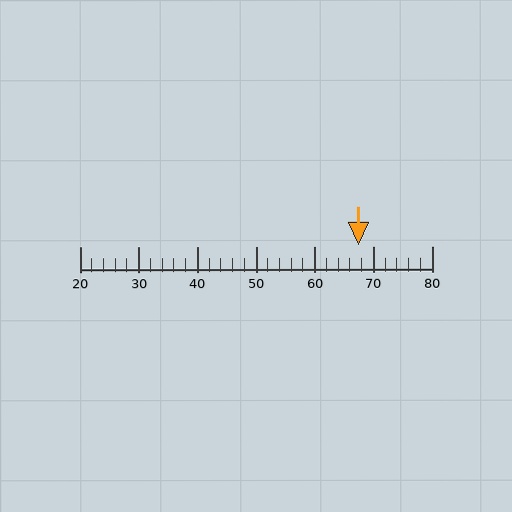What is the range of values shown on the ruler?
The ruler shows values from 20 to 80.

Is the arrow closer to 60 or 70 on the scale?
The arrow is closer to 70.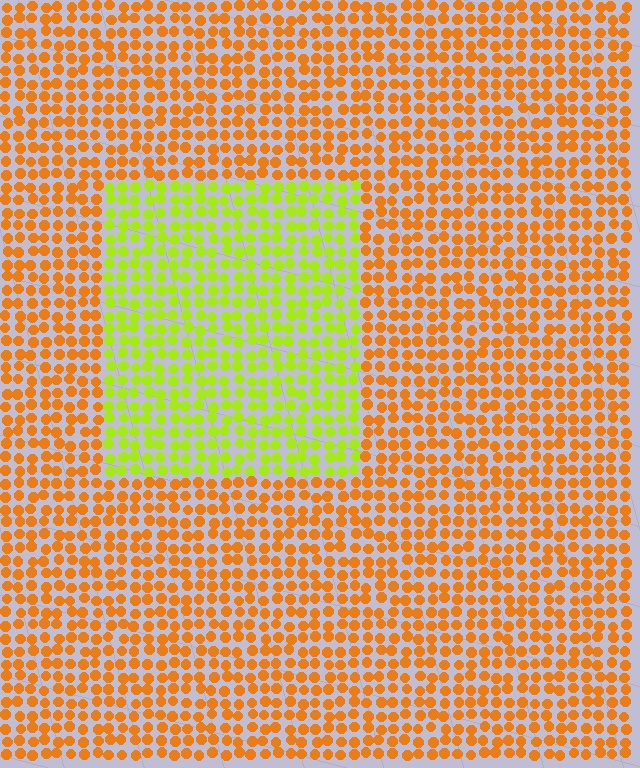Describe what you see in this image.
The image is filled with small orange elements in a uniform arrangement. A rectangle-shaped region is visible where the elements are tinted to a slightly different hue, forming a subtle color boundary.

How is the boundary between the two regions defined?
The boundary is defined purely by a slight shift in hue (about 51 degrees). Spacing, size, and orientation are identical on both sides.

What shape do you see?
I see a rectangle.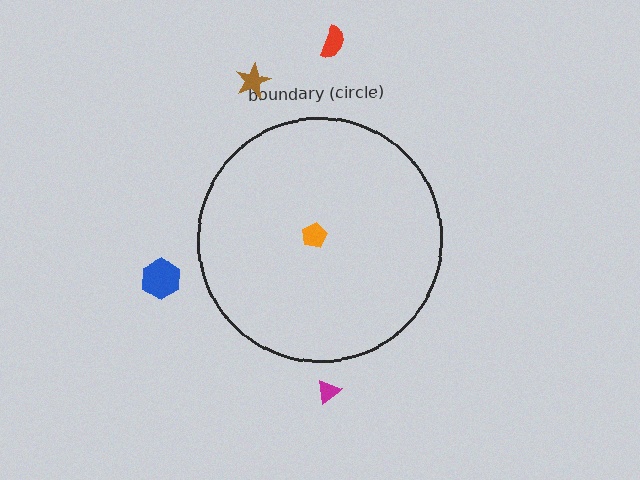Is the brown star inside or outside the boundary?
Outside.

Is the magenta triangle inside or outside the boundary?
Outside.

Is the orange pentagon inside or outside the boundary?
Inside.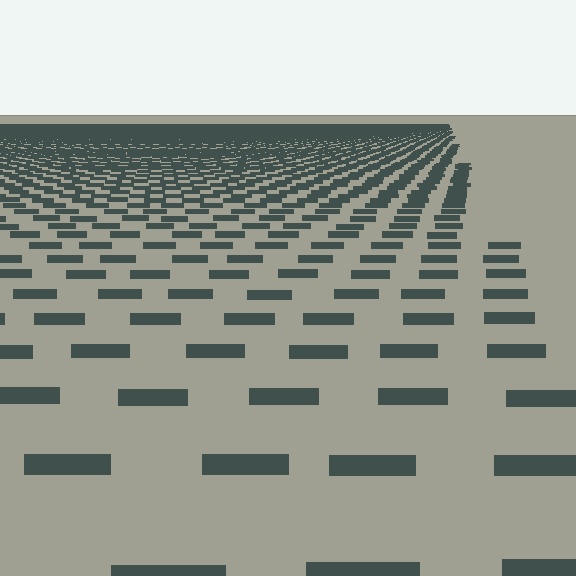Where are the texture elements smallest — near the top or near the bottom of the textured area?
Near the top.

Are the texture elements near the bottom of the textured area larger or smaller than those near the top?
Larger. Near the bottom, elements are closer to the viewer and appear at a bigger on-screen size.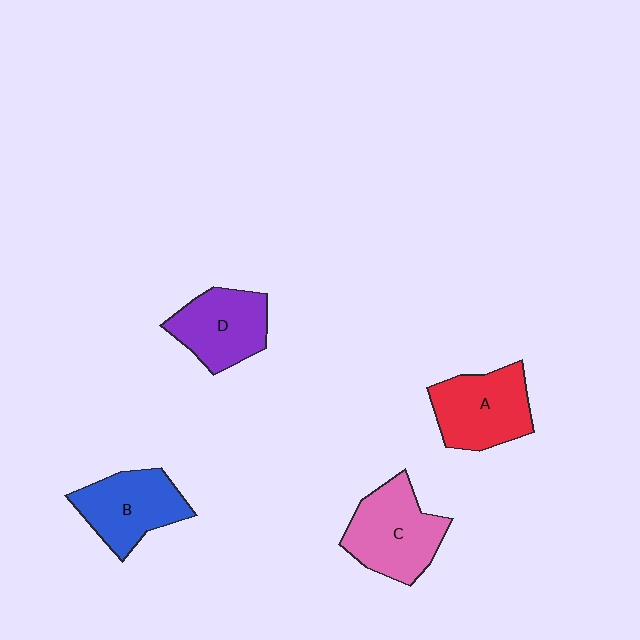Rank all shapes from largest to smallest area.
From largest to smallest: C (pink), A (red), B (blue), D (purple).